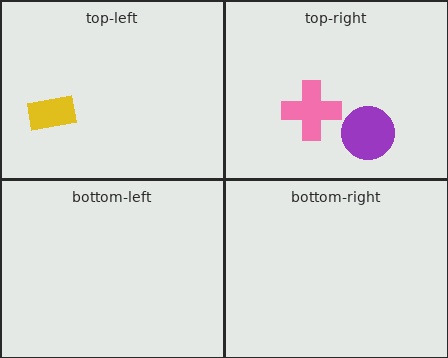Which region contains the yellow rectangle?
The top-left region.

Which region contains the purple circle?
The top-right region.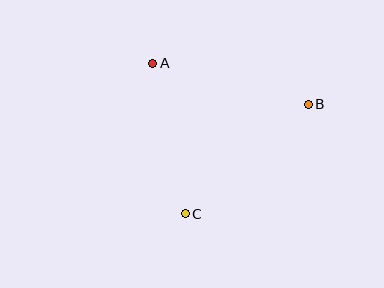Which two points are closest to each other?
Points A and C are closest to each other.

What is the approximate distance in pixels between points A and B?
The distance between A and B is approximately 160 pixels.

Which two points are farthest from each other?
Points B and C are farthest from each other.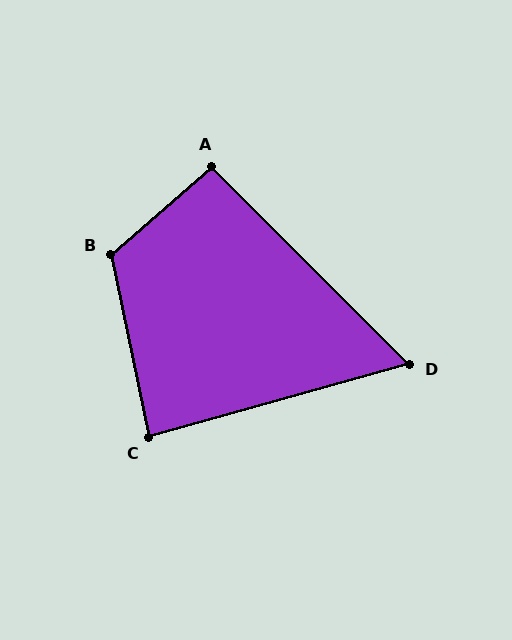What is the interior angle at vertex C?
Approximately 86 degrees (approximately right).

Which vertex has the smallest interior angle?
D, at approximately 61 degrees.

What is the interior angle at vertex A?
Approximately 94 degrees (approximately right).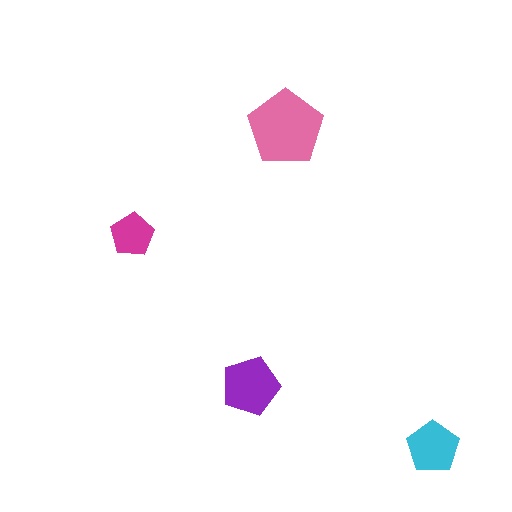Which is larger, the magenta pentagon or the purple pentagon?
The purple one.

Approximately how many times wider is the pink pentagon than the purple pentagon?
About 1.5 times wider.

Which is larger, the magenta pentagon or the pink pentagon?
The pink one.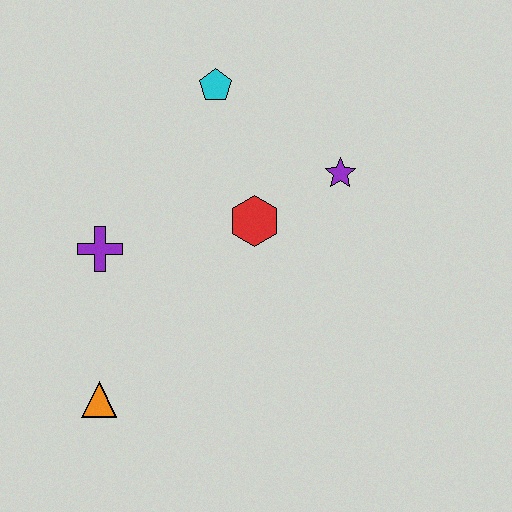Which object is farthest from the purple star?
The orange triangle is farthest from the purple star.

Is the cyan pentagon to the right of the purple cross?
Yes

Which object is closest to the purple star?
The red hexagon is closest to the purple star.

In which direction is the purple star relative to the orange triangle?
The purple star is to the right of the orange triangle.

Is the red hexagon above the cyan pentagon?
No